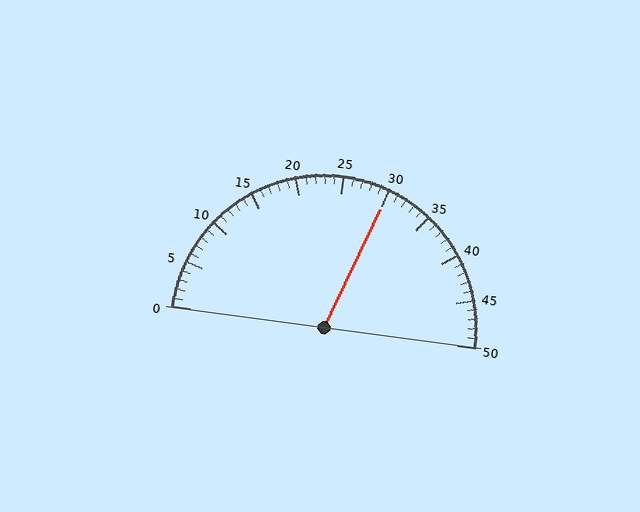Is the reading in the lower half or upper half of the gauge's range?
The reading is in the upper half of the range (0 to 50).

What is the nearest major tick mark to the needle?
The nearest major tick mark is 30.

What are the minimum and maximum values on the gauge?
The gauge ranges from 0 to 50.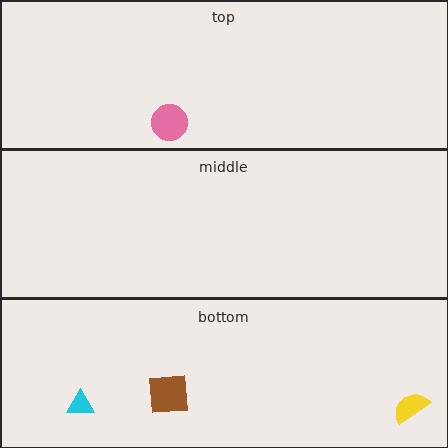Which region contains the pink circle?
The top region.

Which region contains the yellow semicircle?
The bottom region.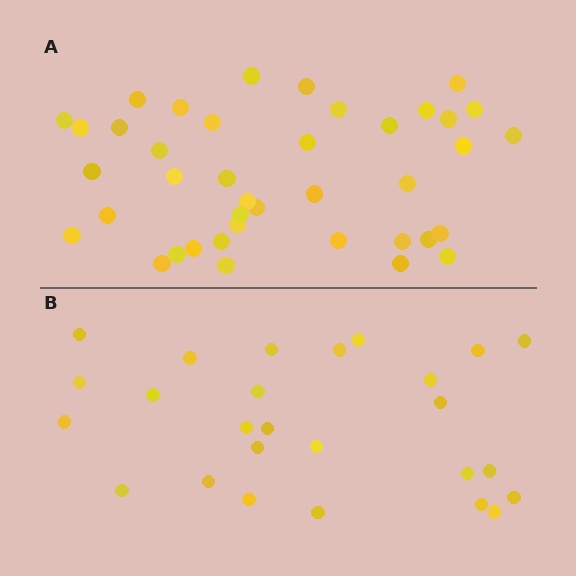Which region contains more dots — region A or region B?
Region A (the top region) has more dots.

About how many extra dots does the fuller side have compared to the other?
Region A has approximately 15 more dots than region B.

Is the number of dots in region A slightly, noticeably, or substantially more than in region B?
Region A has substantially more. The ratio is roughly 1.5 to 1.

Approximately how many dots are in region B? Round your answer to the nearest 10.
About 30 dots. (The exact count is 26, which rounds to 30.)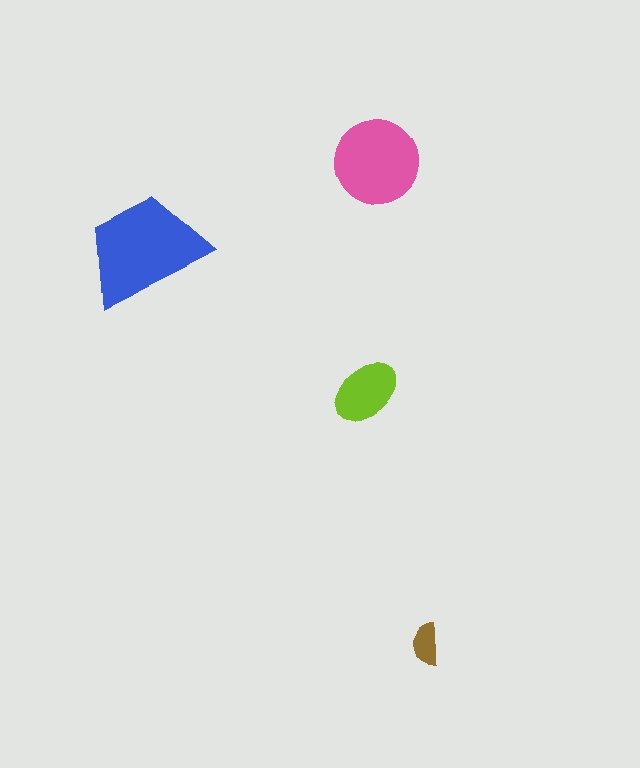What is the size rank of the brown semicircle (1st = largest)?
4th.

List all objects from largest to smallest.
The blue trapezoid, the pink circle, the lime ellipse, the brown semicircle.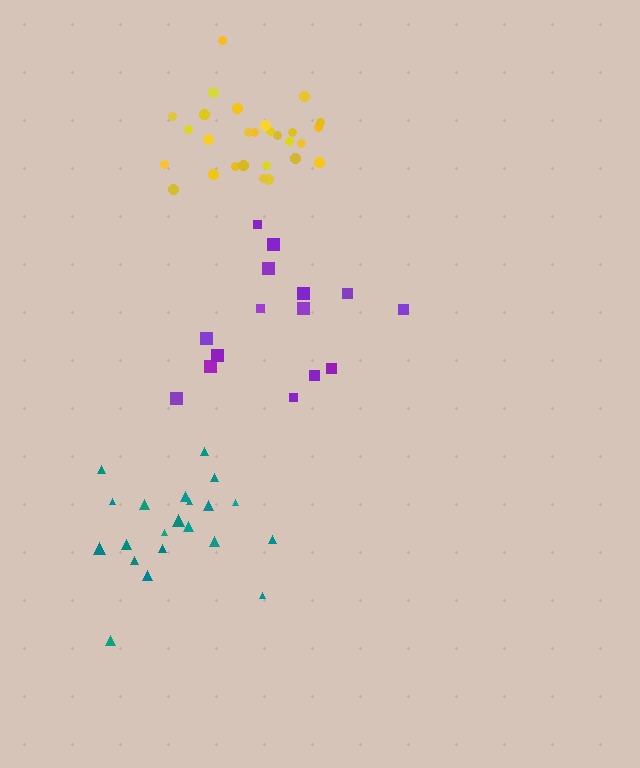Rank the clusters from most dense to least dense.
yellow, teal, purple.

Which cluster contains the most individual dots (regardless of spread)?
Yellow (28).